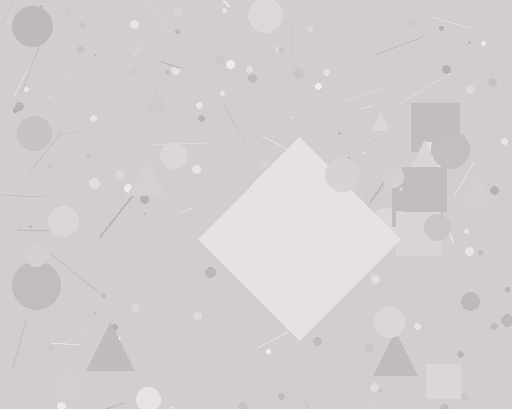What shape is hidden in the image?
A diamond is hidden in the image.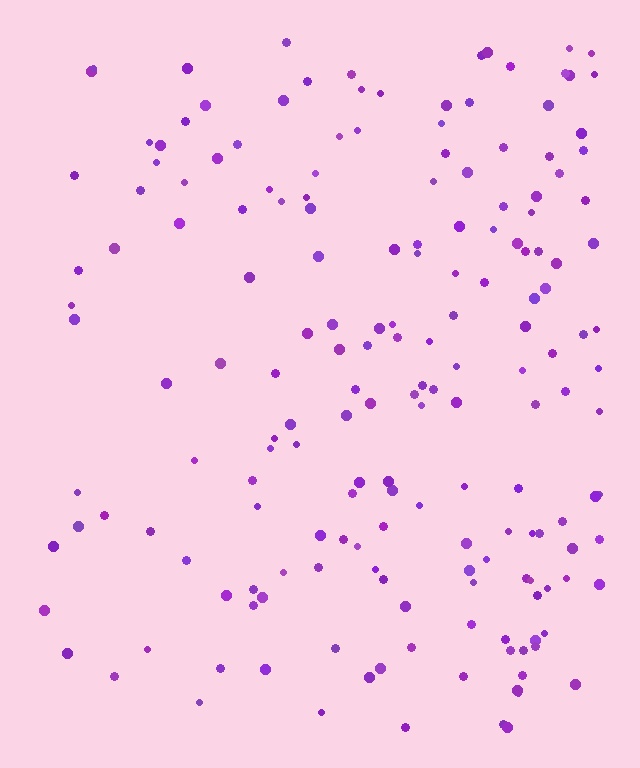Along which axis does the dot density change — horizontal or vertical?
Horizontal.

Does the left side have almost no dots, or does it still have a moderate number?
Still a moderate number, just noticeably fewer than the right.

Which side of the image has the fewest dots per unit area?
The left.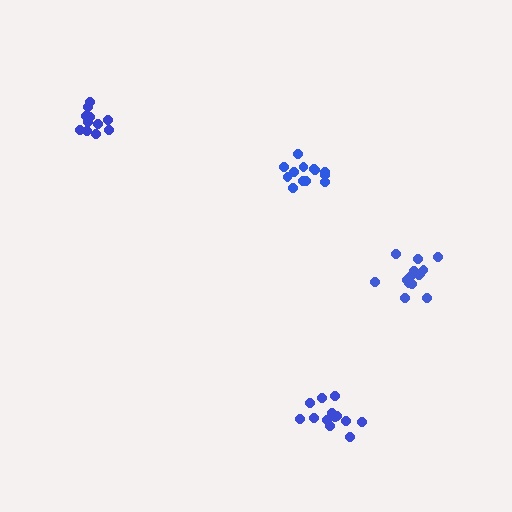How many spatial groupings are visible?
There are 4 spatial groupings.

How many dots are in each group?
Group 1: 14 dots, Group 2: 11 dots, Group 3: 13 dots, Group 4: 13 dots (51 total).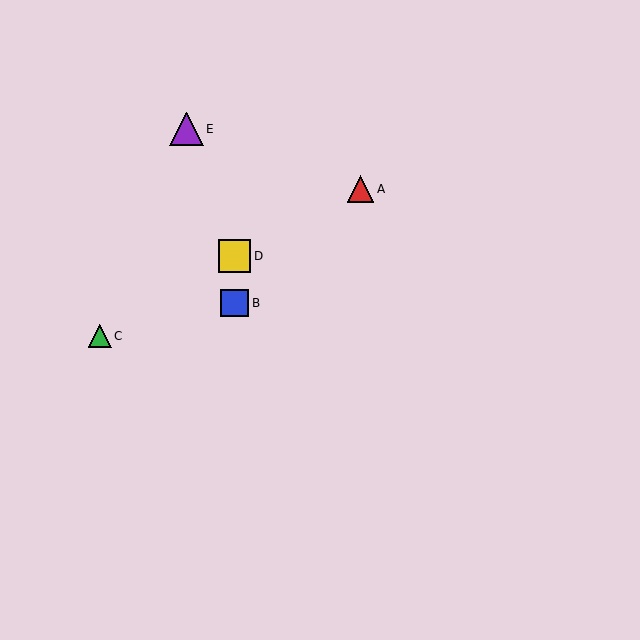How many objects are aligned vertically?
2 objects (B, D) are aligned vertically.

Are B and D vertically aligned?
Yes, both are at x≈235.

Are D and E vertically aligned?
No, D is at x≈235 and E is at x≈187.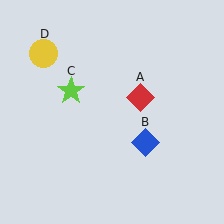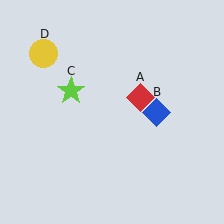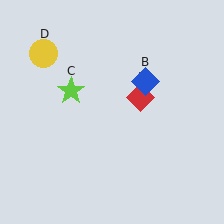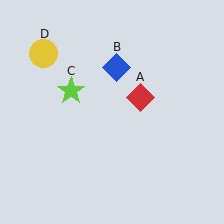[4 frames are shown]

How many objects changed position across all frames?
1 object changed position: blue diamond (object B).